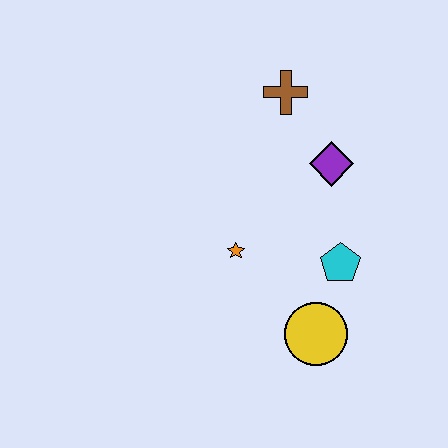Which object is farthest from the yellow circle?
The brown cross is farthest from the yellow circle.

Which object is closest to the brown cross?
The purple diamond is closest to the brown cross.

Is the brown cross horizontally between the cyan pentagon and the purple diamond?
No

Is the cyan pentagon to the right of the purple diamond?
Yes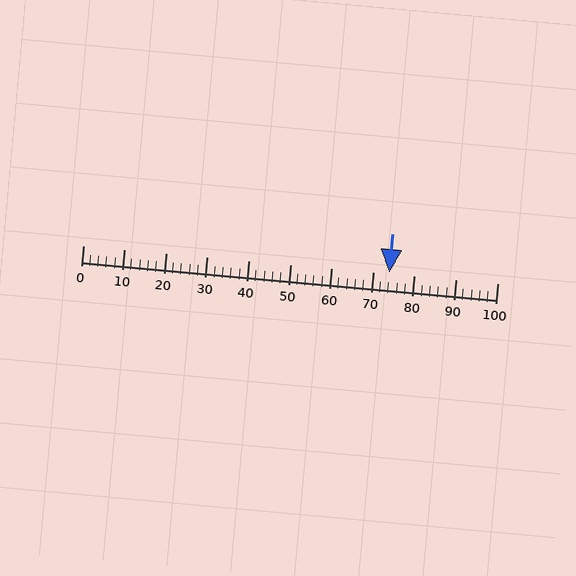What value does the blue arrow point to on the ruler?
The blue arrow points to approximately 74.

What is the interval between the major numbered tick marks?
The major tick marks are spaced 10 units apart.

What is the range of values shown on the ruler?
The ruler shows values from 0 to 100.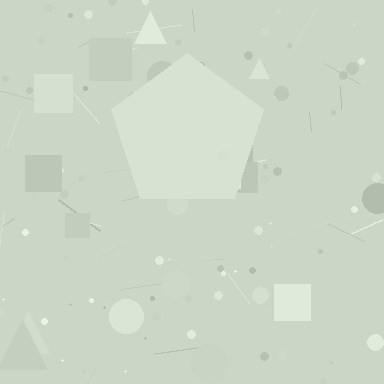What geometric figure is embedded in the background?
A pentagon is embedded in the background.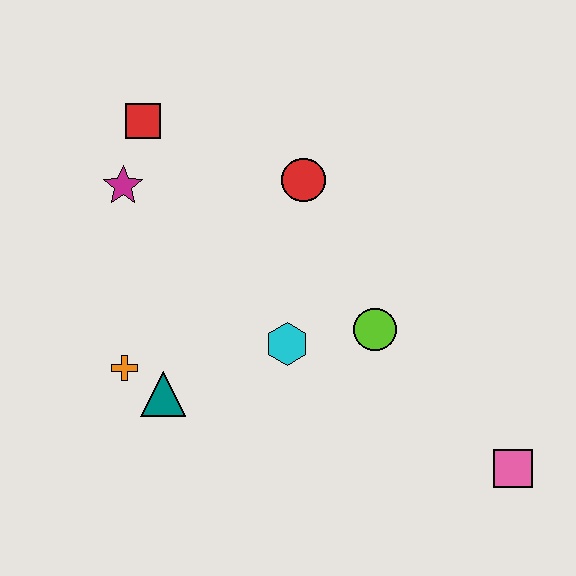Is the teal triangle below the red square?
Yes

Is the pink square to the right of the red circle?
Yes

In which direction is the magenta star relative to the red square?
The magenta star is below the red square.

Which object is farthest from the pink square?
The red square is farthest from the pink square.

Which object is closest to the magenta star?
The red square is closest to the magenta star.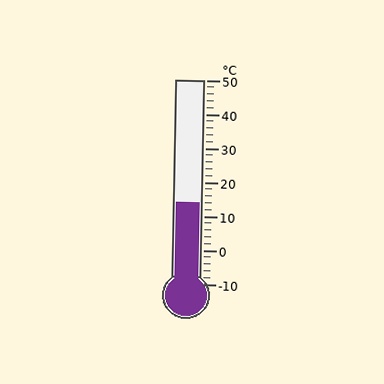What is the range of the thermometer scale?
The thermometer scale ranges from -10°C to 50°C.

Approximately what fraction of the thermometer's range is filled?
The thermometer is filled to approximately 40% of its range.